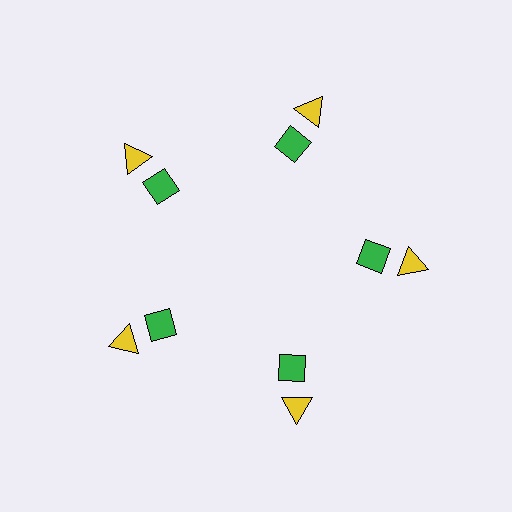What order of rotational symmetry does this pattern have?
This pattern has 5-fold rotational symmetry.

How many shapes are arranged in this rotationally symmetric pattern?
There are 10 shapes, arranged in 5 groups of 2.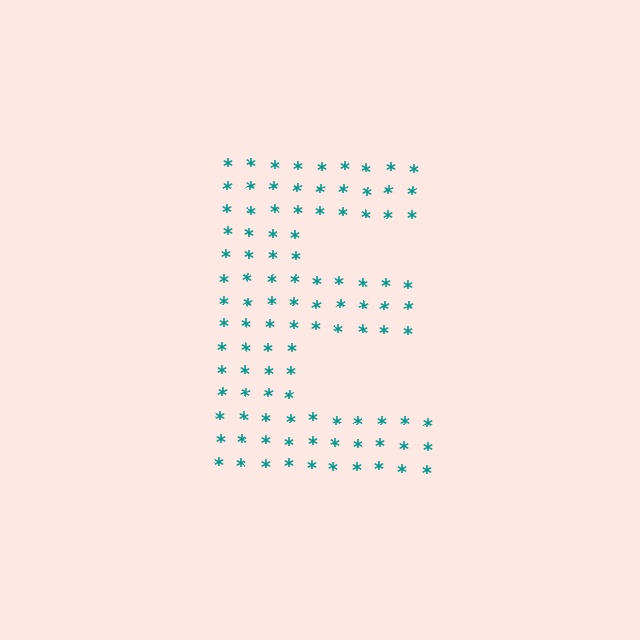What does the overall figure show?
The overall figure shows the letter E.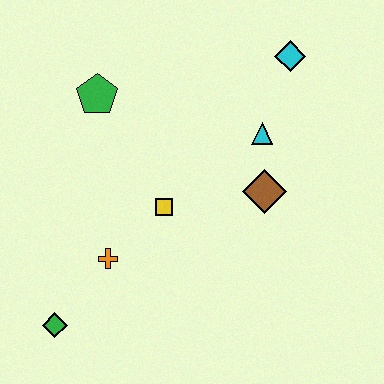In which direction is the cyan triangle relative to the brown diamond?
The cyan triangle is above the brown diamond.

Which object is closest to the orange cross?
The yellow square is closest to the orange cross.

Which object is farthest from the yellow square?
The cyan diamond is farthest from the yellow square.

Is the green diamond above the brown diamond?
No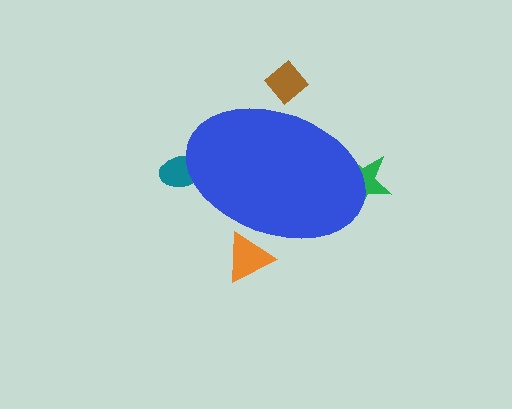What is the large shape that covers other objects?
A blue ellipse.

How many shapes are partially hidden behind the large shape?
4 shapes are partially hidden.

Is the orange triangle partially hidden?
Yes, the orange triangle is partially hidden behind the blue ellipse.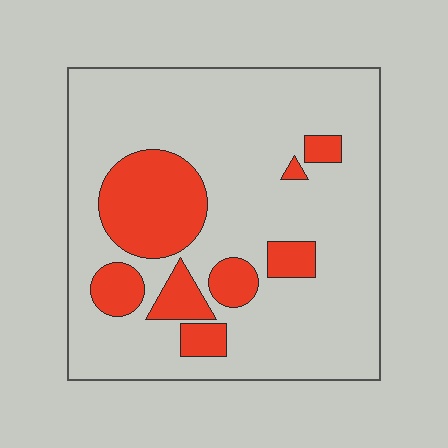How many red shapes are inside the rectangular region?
8.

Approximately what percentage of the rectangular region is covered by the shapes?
Approximately 20%.